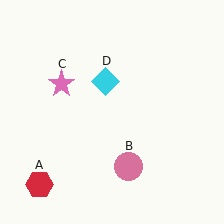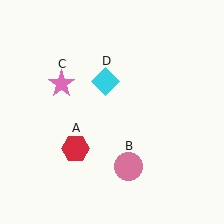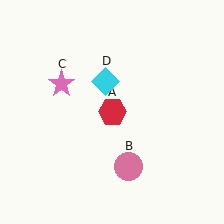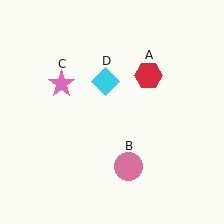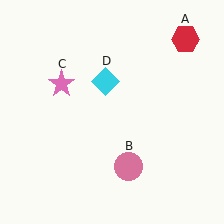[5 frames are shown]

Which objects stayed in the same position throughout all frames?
Pink circle (object B) and pink star (object C) and cyan diamond (object D) remained stationary.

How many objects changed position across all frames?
1 object changed position: red hexagon (object A).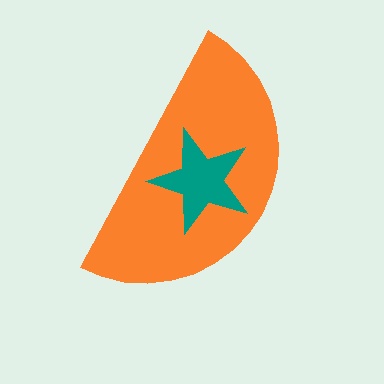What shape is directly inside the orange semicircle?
The teal star.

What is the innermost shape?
The teal star.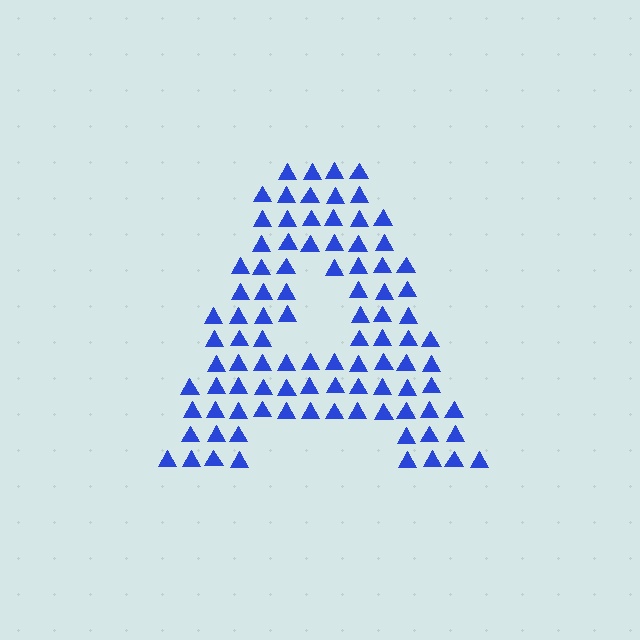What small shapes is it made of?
It is made of small triangles.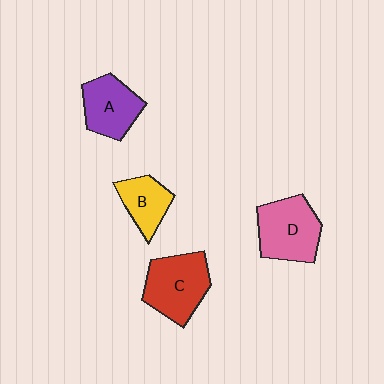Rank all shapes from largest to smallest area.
From largest to smallest: C (red), D (pink), A (purple), B (yellow).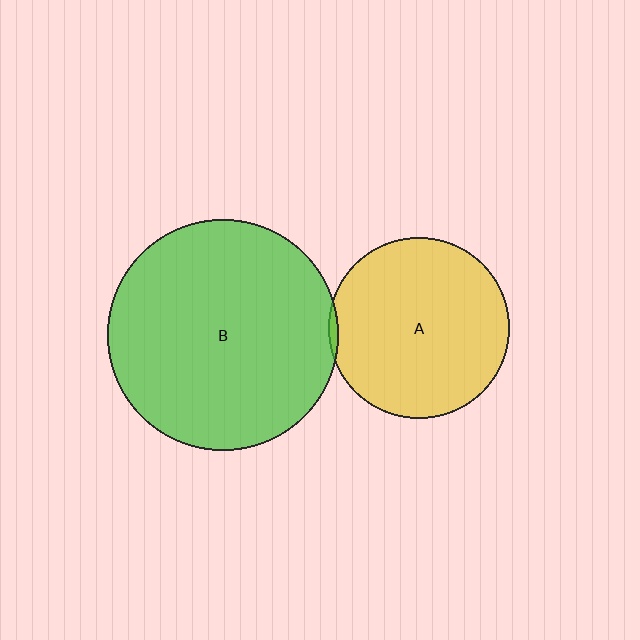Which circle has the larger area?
Circle B (green).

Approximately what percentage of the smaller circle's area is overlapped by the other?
Approximately 5%.